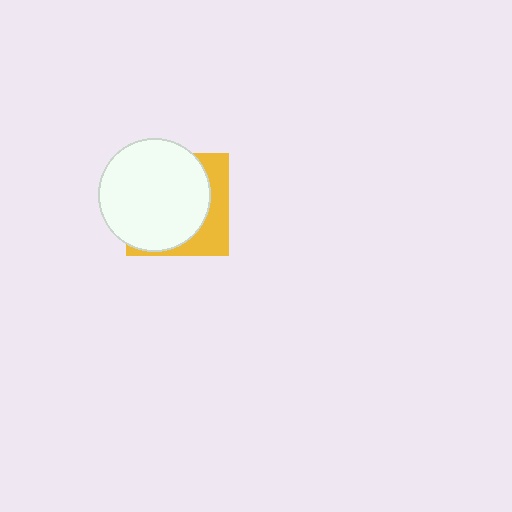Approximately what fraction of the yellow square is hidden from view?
Roughly 70% of the yellow square is hidden behind the white circle.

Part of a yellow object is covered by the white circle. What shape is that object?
It is a square.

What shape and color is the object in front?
The object in front is a white circle.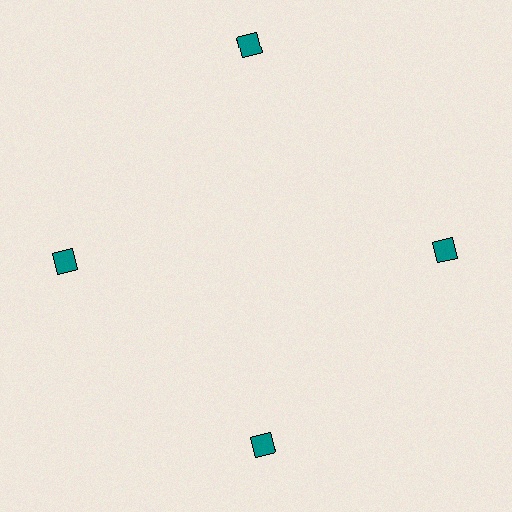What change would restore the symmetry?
The symmetry would be restored by moving it inward, back onto the ring so that all 4 diamonds sit at equal angles and equal distance from the center.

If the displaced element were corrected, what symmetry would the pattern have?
It would have 4-fold rotational symmetry — the pattern would map onto itself every 90 degrees.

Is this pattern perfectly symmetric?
No. The 4 teal diamonds are arranged in a ring, but one element near the 12 o'clock position is pushed outward from the center, breaking the 4-fold rotational symmetry.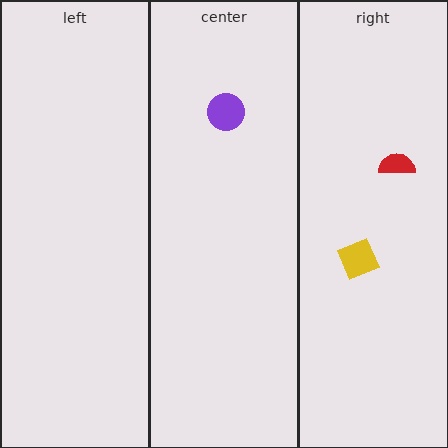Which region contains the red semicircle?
The right region.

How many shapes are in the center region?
1.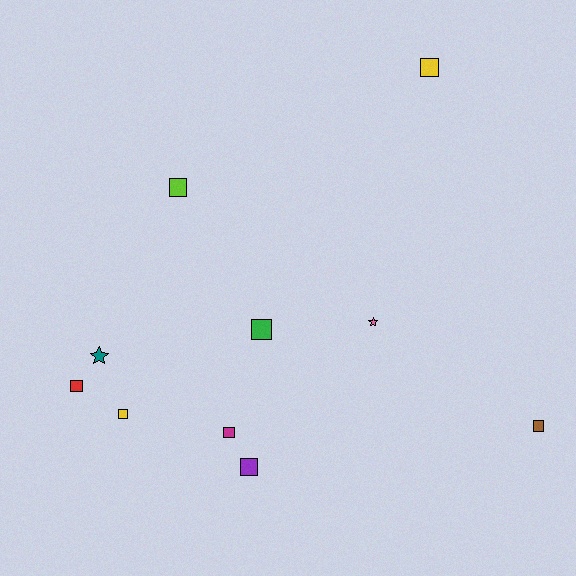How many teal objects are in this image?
There is 1 teal object.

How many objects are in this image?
There are 10 objects.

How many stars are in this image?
There are 2 stars.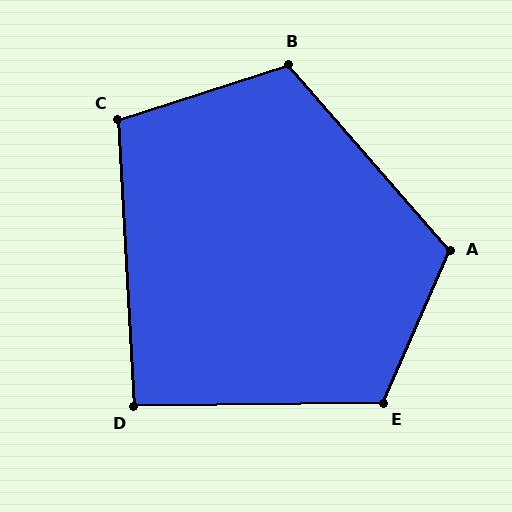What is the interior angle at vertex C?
Approximately 105 degrees (obtuse).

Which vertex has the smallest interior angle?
D, at approximately 92 degrees.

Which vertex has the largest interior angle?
A, at approximately 115 degrees.